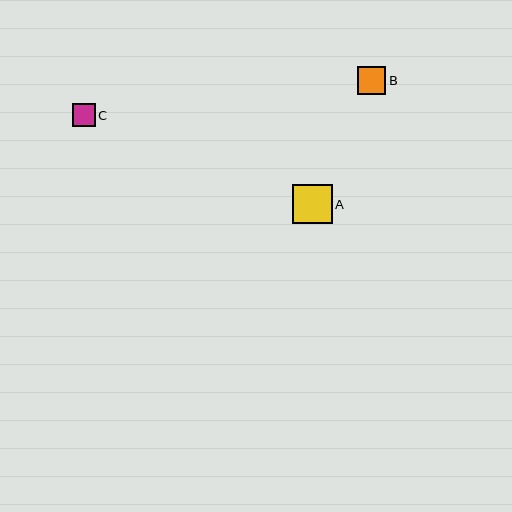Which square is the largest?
Square A is the largest with a size of approximately 39 pixels.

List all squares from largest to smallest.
From largest to smallest: A, B, C.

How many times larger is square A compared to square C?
Square A is approximately 1.7 times the size of square C.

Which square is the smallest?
Square C is the smallest with a size of approximately 23 pixels.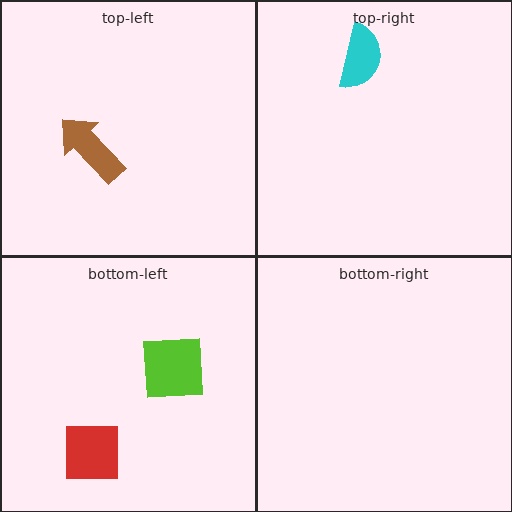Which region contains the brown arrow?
The top-left region.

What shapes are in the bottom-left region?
The lime square, the red square.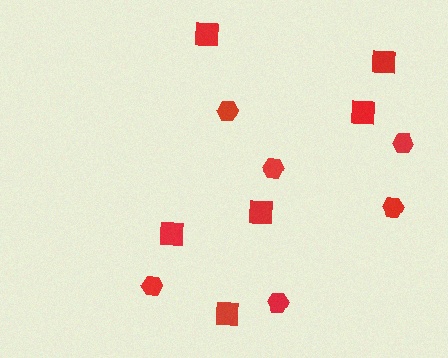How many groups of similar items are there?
There are 2 groups: one group of squares (6) and one group of hexagons (6).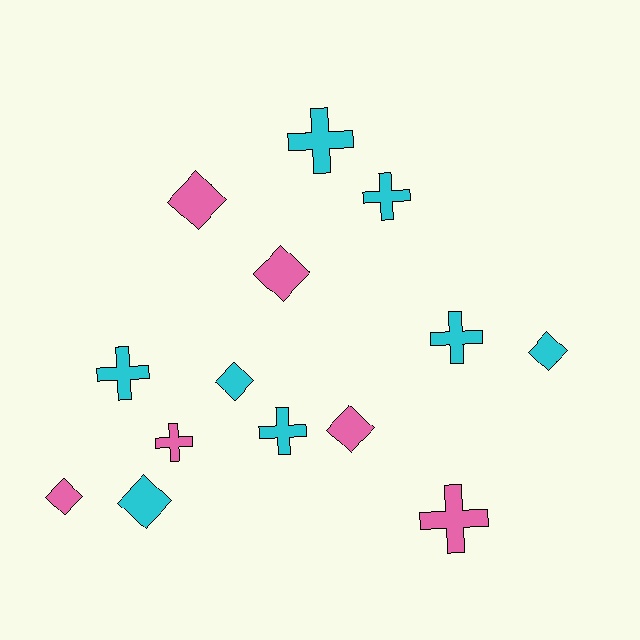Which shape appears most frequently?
Diamond, with 7 objects.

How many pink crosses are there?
There are 2 pink crosses.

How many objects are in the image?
There are 14 objects.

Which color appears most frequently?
Cyan, with 8 objects.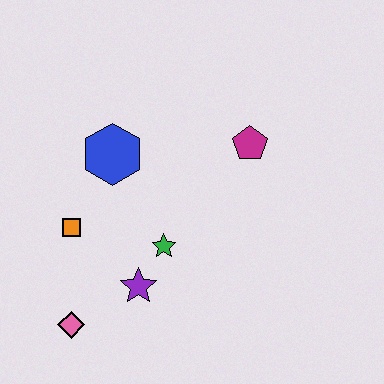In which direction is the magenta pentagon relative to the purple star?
The magenta pentagon is above the purple star.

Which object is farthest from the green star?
The magenta pentagon is farthest from the green star.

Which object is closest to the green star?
The purple star is closest to the green star.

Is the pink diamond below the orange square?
Yes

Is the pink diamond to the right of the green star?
No